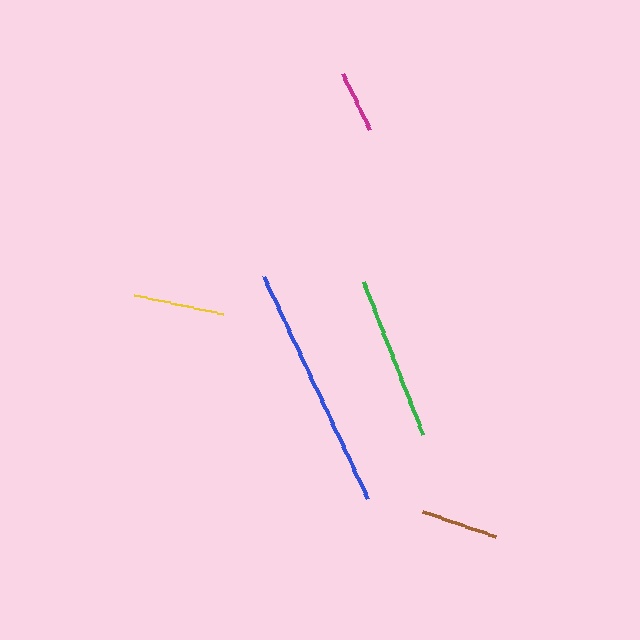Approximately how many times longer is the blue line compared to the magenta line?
The blue line is approximately 3.9 times the length of the magenta line.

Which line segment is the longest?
The blue line is the longest at approximately 246 pixels.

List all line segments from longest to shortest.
From longest to shortest: blue, green, yellow, brown, magenta.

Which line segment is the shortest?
The magenta line is the shortest at approximately 62 pixels.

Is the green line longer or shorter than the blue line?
The blue line is longer than the green line.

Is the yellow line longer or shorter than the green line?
The green line is longer than the yellow line.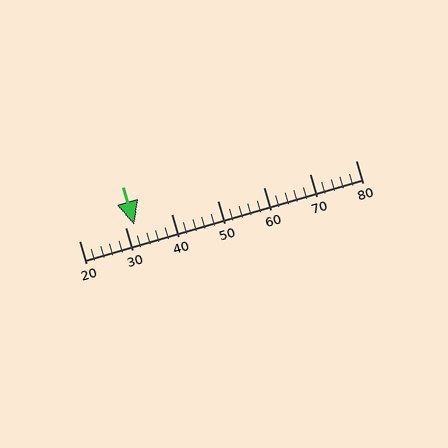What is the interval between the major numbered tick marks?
The major tick marks are spaced 10 units apart.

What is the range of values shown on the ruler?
The ruler shows values from 20 to 80.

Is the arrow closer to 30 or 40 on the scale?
The arrow is closer to 30.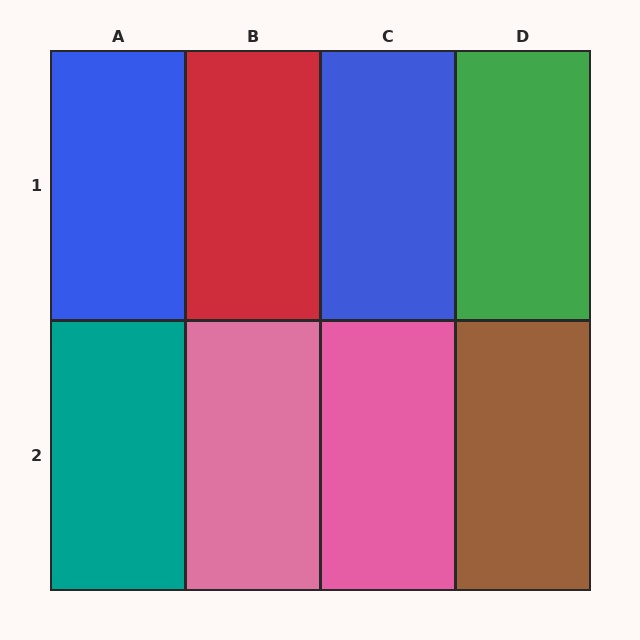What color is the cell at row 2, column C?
Pink.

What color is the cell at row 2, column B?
Pink.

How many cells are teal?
1 cell is teal.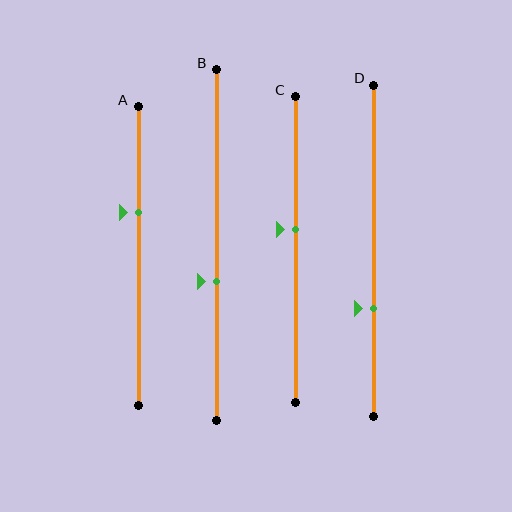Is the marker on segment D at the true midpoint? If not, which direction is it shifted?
No, the marker on segment D is shifted downward by about 17% of the segment length.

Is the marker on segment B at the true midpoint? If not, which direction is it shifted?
No, the marker on segment B is shifted downward by about 10% of the segment length.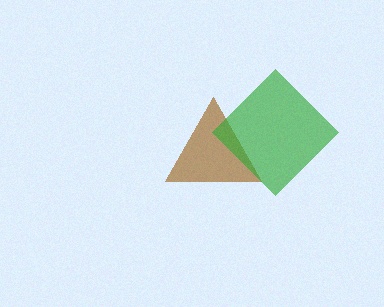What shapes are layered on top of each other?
The layered shapes are: a brown triangle, a green diamond.